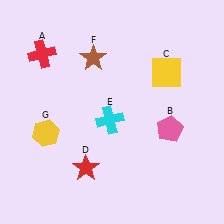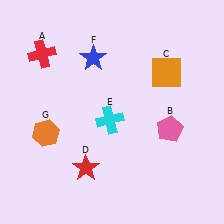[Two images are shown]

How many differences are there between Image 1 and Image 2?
There are 3 differences between the two images.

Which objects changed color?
C changed from yellow to orange. F changed from brown to blue. G changed from yellow to orange.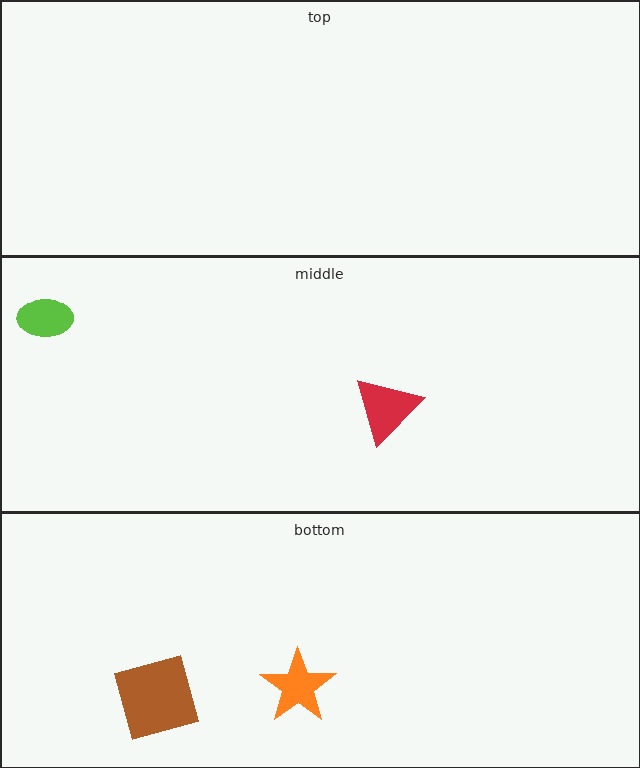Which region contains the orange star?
The bottom region.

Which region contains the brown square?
The bottom region.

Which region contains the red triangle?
The middle region.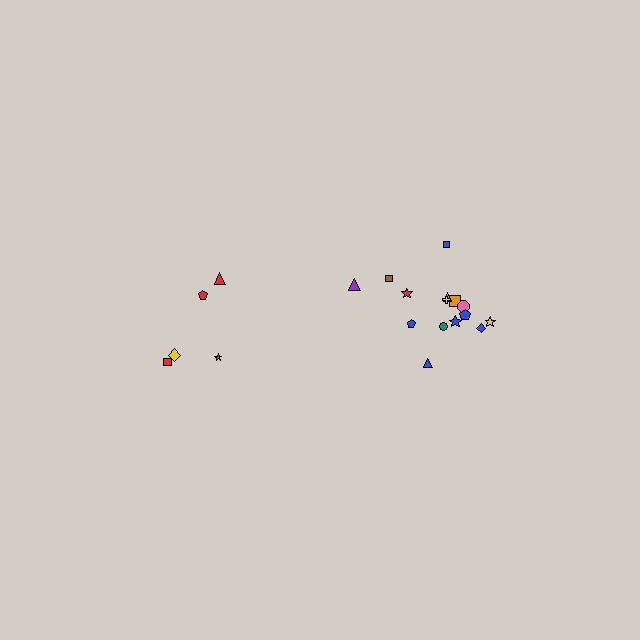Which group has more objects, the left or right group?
The right group.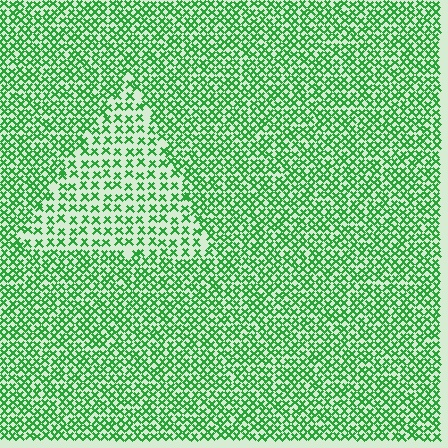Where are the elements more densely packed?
The elements are more densely packed outside the triangle boundary.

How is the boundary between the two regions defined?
The boundary is defined by a change in element density (approximately 1.8x ratio). All elements are the same color, size, and shape.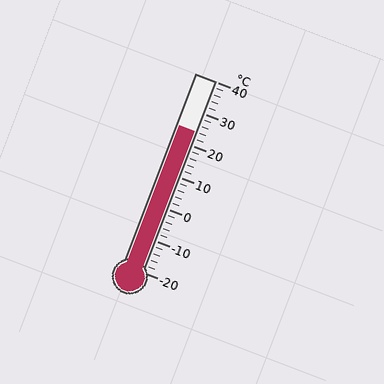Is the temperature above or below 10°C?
The temperature is above 10°C.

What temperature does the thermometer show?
The thermometer shows approximately 24°C.